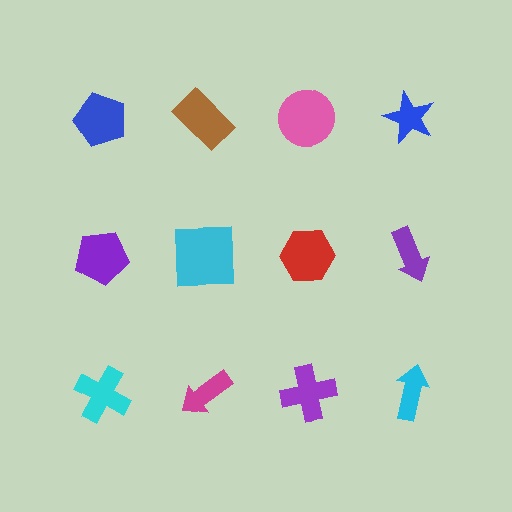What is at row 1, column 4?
A blue star.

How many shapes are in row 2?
4 shapes.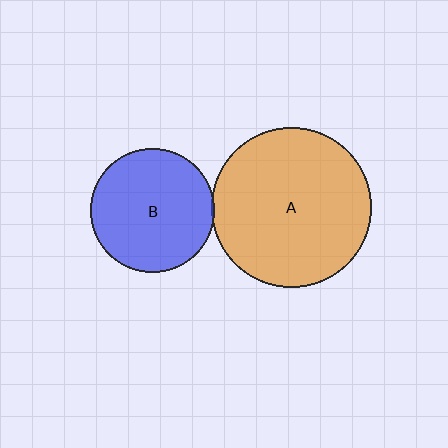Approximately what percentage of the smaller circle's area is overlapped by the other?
Approximately 5%.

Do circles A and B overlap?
Yes.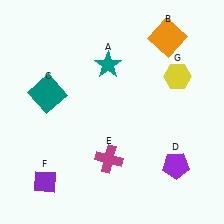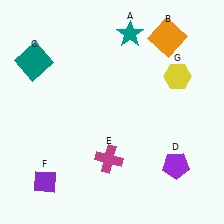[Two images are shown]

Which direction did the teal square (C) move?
The teal square (C) moved up.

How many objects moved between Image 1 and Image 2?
2 objects moved between the two images.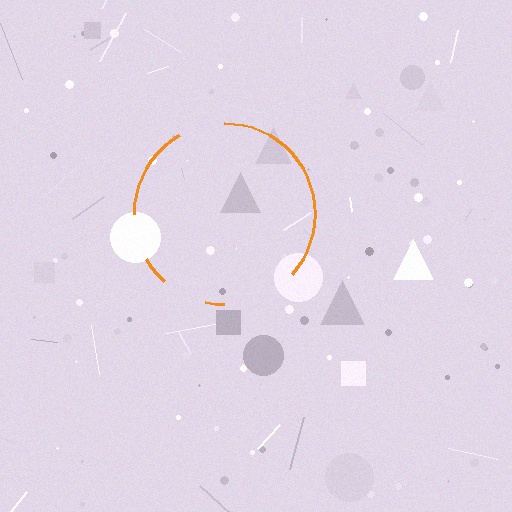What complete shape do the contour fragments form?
The contour fragments form a circle.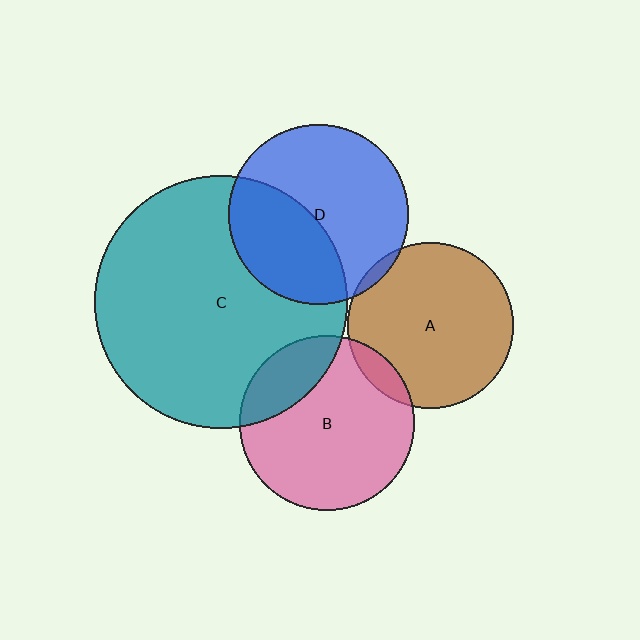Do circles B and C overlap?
Yes.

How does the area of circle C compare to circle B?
Approximately 2.1 times.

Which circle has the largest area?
Circle C (teal).